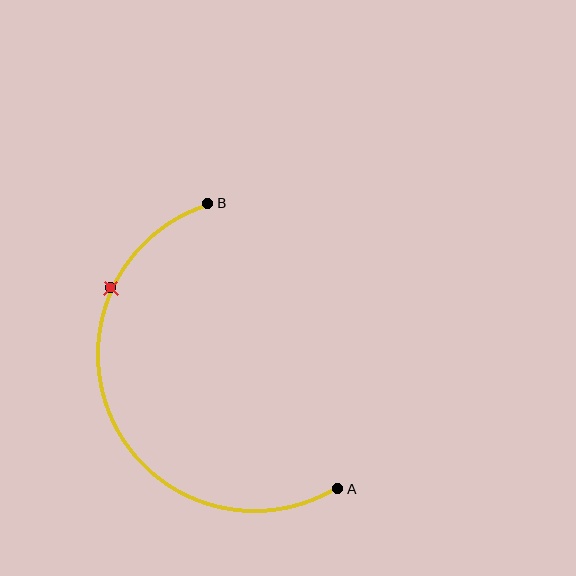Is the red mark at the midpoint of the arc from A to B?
No. The red mark lies on the arc but is closer to endpoint B. The arc midpoint would be at the point on the curve equidistant along the arc from both A and B.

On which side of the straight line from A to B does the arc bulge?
The arc bulges to the left of the straight line connecting A and B.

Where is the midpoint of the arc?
The arc midpoint is the point on the curve farthest from the straight line joining A and B. It sits to the left of that line.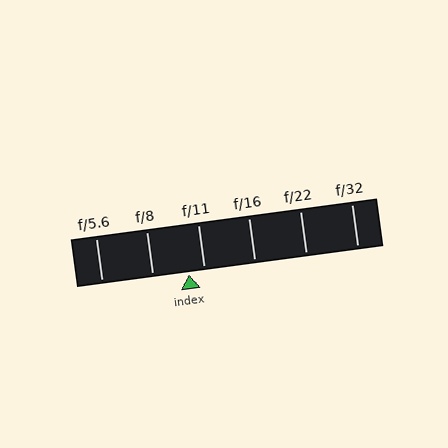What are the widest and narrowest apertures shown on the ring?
The widest aperture shown is f/5.6 and the narrowest is f/32.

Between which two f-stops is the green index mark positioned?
The index mark is between f/8 and f/11.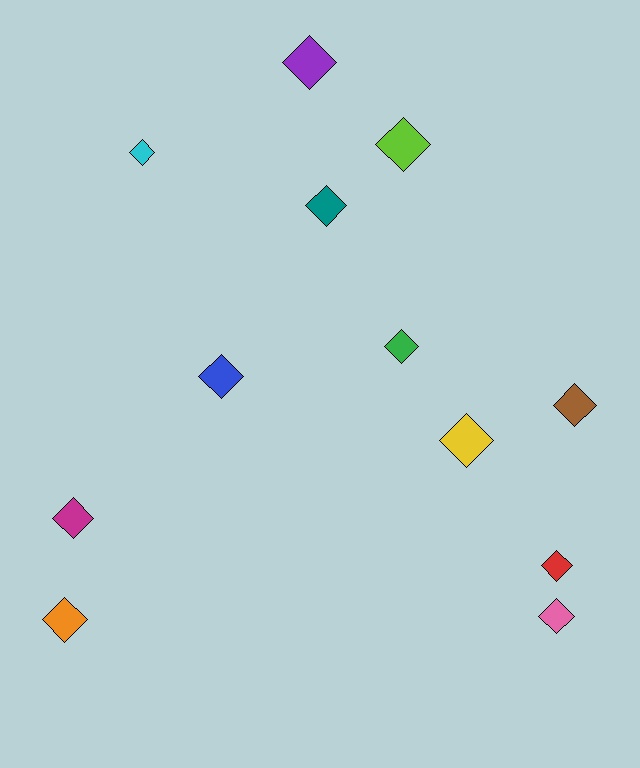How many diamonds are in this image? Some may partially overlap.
There are 12 diamonds.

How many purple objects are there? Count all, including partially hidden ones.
There is 1 purple object.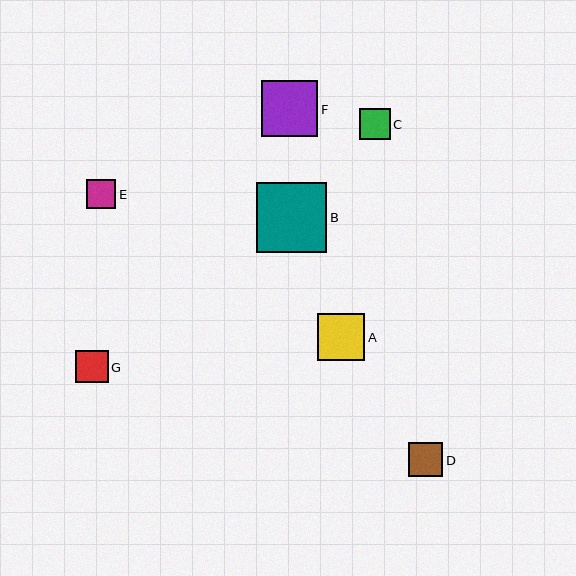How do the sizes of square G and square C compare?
Square G and square C are approximately the same size.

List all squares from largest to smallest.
From largest to smallest: B, F, A, D, G, C, E.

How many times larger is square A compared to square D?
Square A is approximately 1.4 times the size of square D.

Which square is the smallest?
Square E is the smallest with a size of approximately 29 pixels.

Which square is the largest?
Square B is the largest with a size of approximately 70 pixels.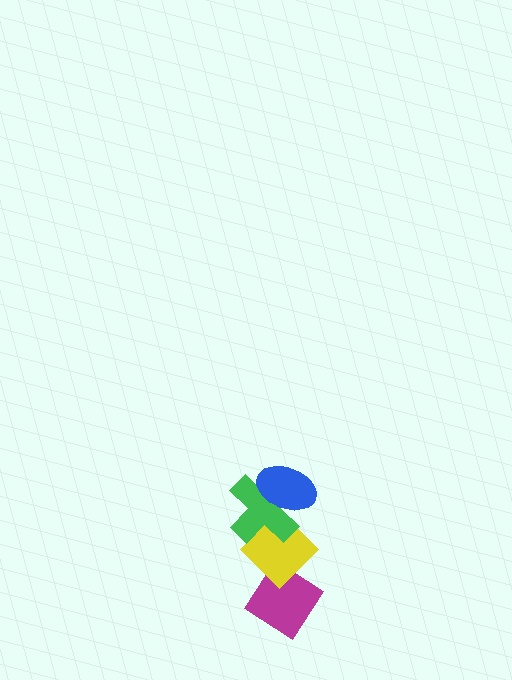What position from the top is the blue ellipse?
The blue ellipse is 1st from the top.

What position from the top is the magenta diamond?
The magenta diamond is 4th from the top.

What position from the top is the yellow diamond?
The yellow diamond is 3rd from the top.